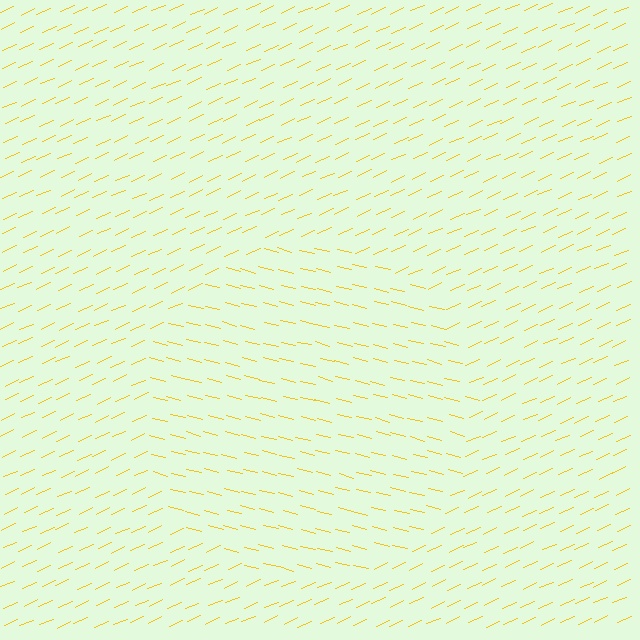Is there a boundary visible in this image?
Yes, there is a texture boundary formed by a change in line orientation.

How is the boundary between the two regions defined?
The boundary is defined purely by a change in line orientation (approximately 39 degrees difference). All lines are the same color and thickness.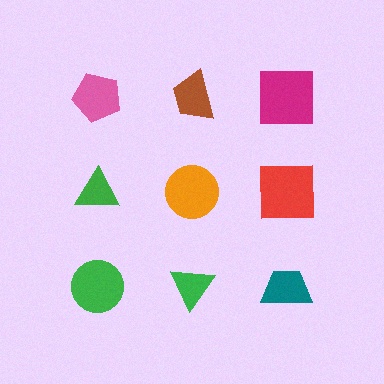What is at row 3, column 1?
A green circle.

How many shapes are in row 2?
3 shapes.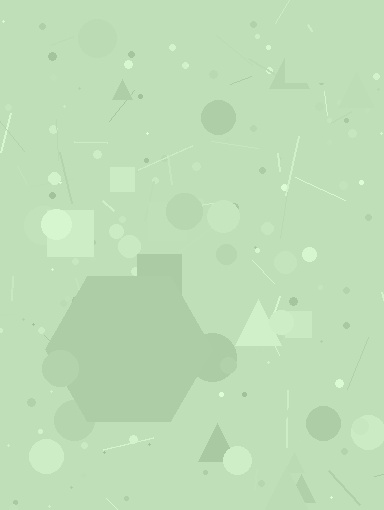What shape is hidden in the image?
A hexagon is hidden in the image.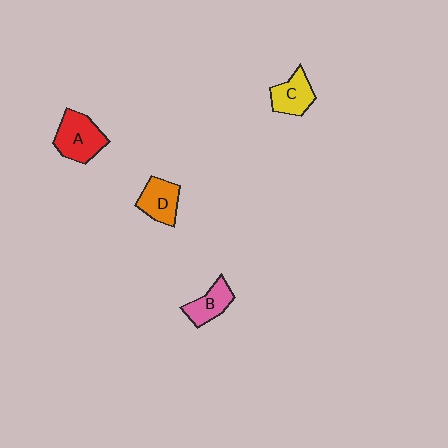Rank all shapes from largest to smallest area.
From largest to smallest: A (red), D (orange), C (yellow), B (pink).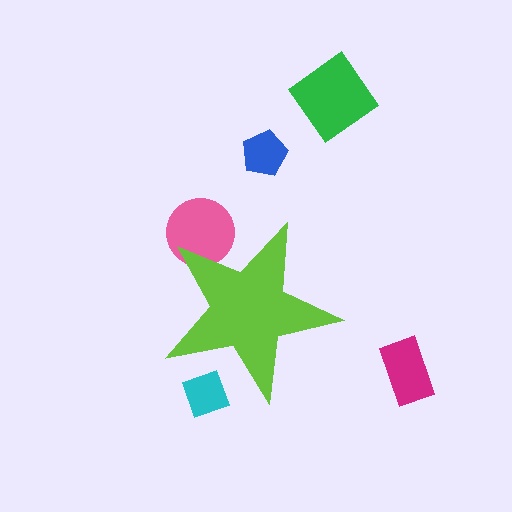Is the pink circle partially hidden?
Yes, the pink circle is partially hidden behind the lime star.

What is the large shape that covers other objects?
A lime star.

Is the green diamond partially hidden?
No, the green diamond is fully visible.